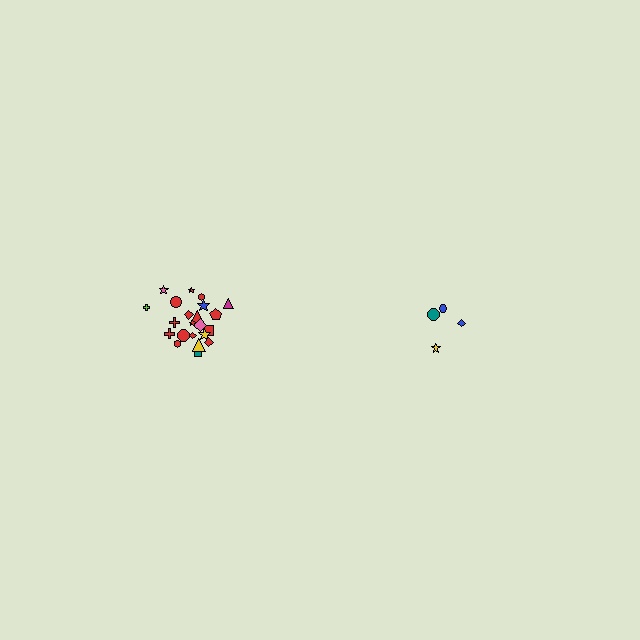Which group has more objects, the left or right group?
The left group.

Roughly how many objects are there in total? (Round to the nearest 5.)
Roughly 25 objects in total.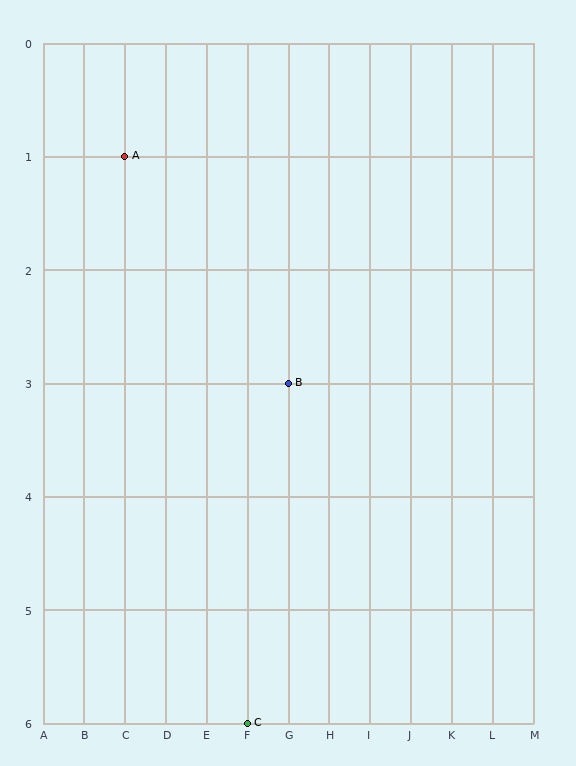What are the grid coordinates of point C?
Point C is at grid coordinates (F, 6).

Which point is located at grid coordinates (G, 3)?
Point B is at (G, 3).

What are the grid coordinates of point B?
Point B is at grid coordinates (G, 3).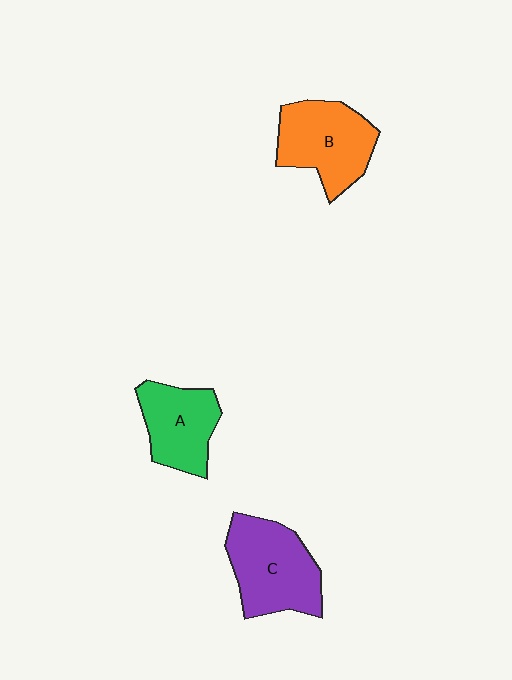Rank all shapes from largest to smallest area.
From largest to smallest: C (purple), B (orange), A (green).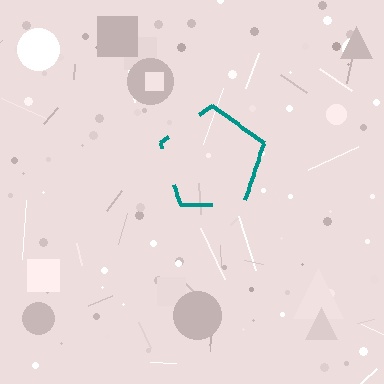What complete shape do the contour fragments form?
The contour fragments form a pentagon.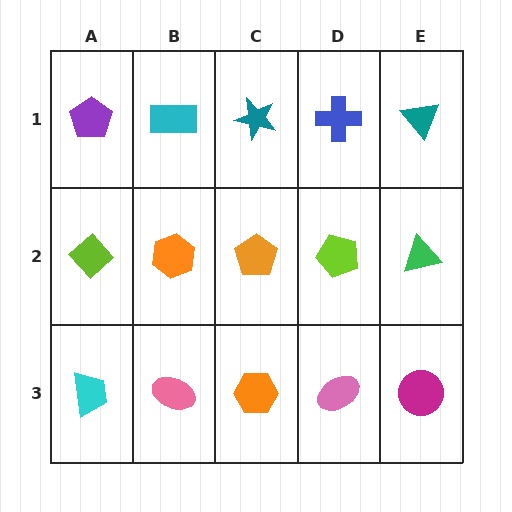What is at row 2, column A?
A lime diamond.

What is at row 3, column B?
A pink ellipse.